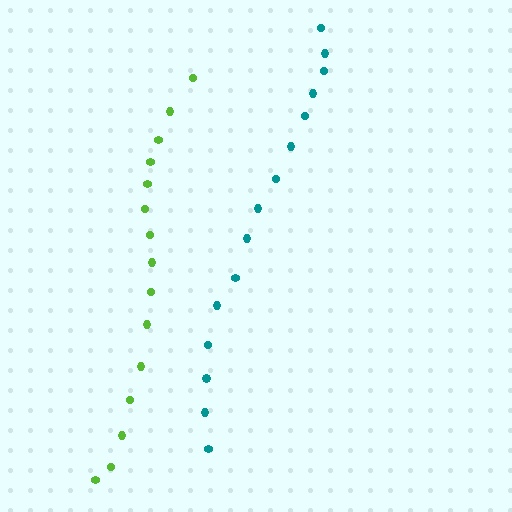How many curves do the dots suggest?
There are 2 distinct paths.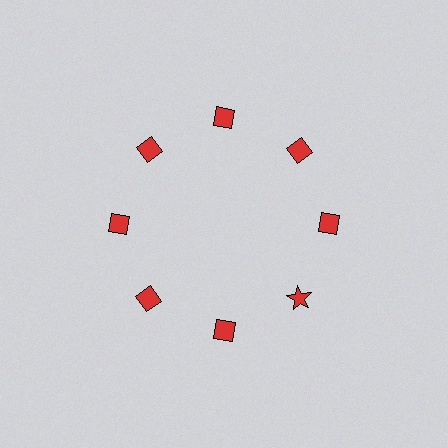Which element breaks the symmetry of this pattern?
The red star at roughly the 4 o'clock position breaks the symmetry. All other shapes are red diamonds.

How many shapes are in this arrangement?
There are 8 shapes arranged in a ring pattern.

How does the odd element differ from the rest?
It has a different shape: star instead of diamond.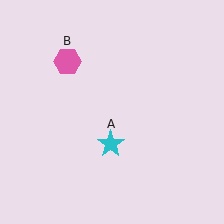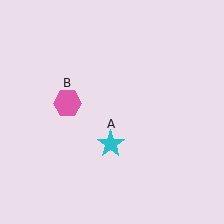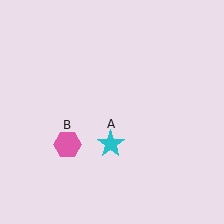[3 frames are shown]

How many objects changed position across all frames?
1 object changed position: pink hexagon (object B).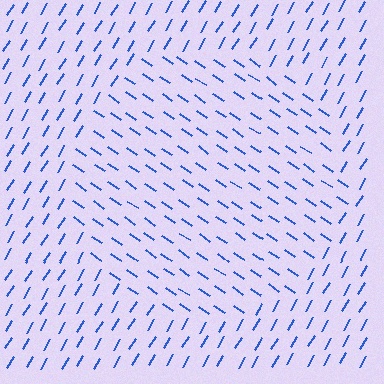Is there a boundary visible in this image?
Yes, there is a texture boundary formed by a change in line orientation.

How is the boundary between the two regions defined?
The boundary is defined purely by a change in line orientation (approximately 86 degrees difference). All lines are the same color and thickness.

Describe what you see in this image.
The image is filled with small blue line segments. A circle region in the image has lines oriented differently from the surrounding lines, creating a visible texture boundary.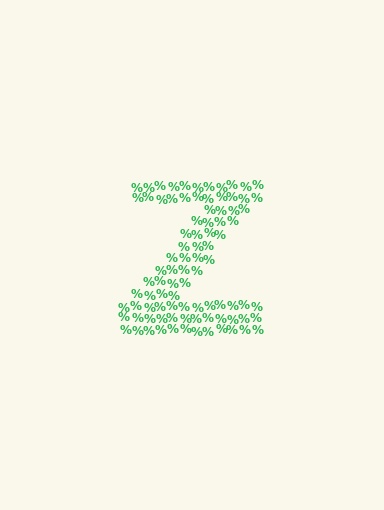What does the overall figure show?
The overall figure shows the letter Z.